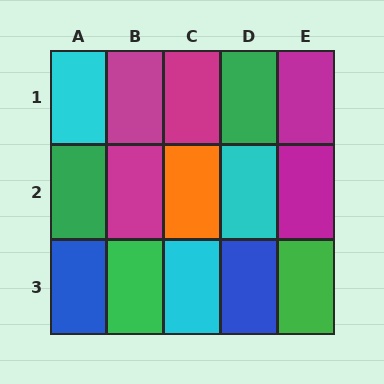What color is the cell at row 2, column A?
Green.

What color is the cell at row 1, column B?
Magenta.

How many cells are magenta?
5 cells are magenta.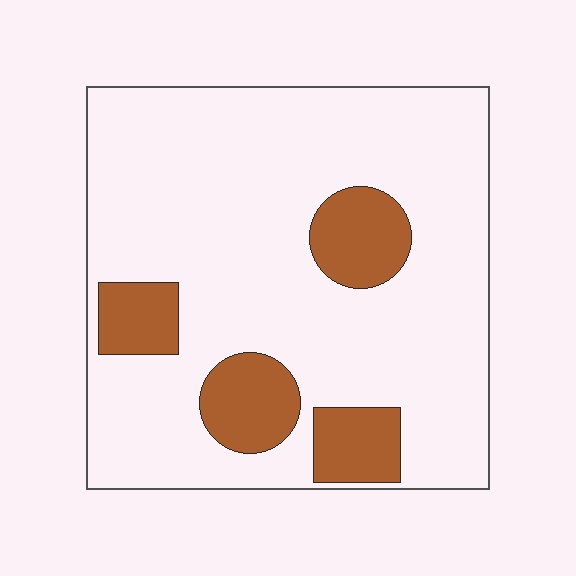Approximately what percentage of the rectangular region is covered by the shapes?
Approximately 20%.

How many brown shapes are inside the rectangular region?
4.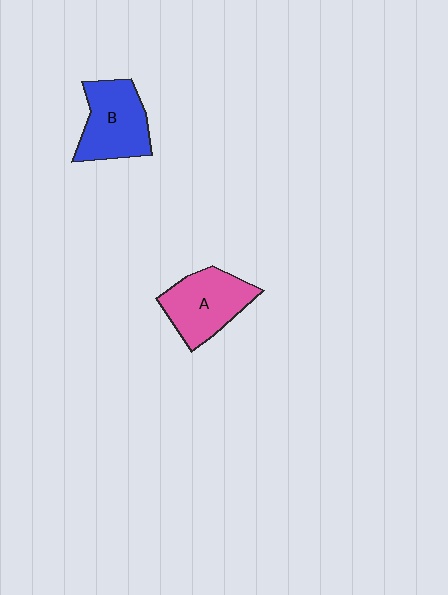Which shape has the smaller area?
Shape A (pink).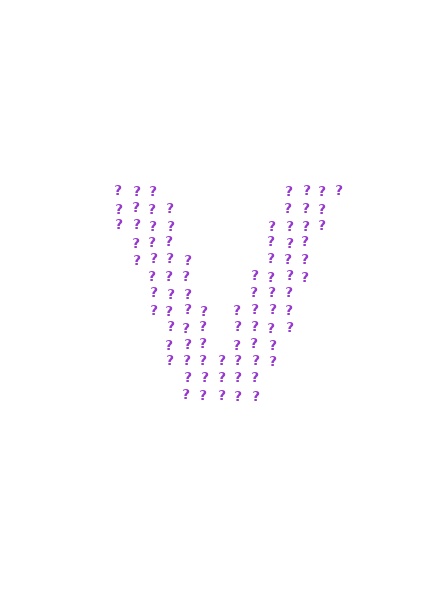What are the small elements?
The small elements are question marks.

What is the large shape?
The large shape is the letter V.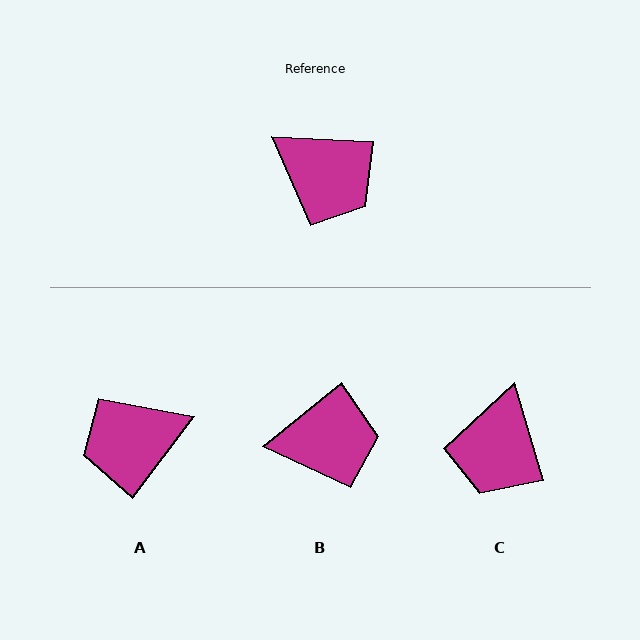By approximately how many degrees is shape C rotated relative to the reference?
Approximately 71 degrees clockwise.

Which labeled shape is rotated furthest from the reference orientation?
A, about 124 degrees away.